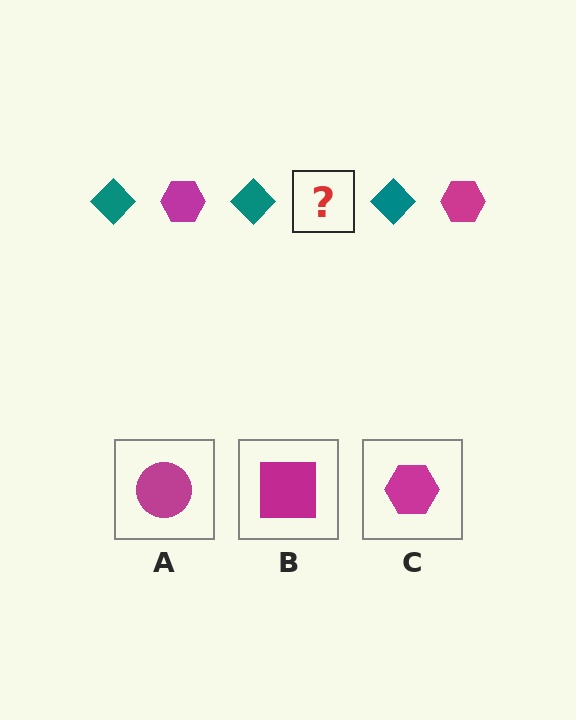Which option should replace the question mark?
Option C.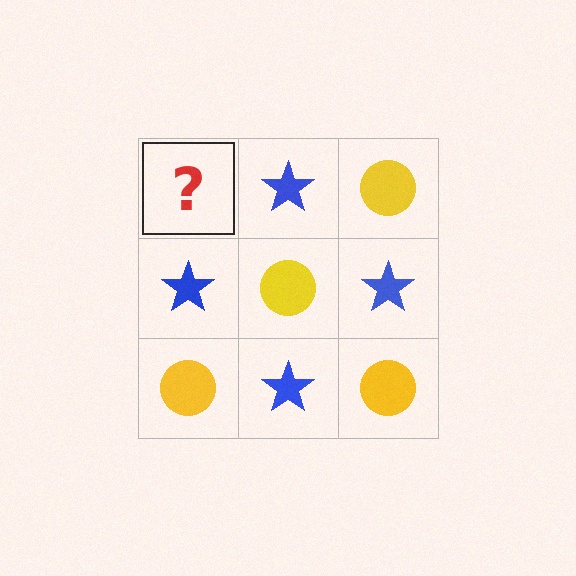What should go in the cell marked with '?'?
The missing cell should contain a yellow circle.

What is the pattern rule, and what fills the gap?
The rule is that it alternates yellow circle and blue star in a checkerboard pattern. The gap should be filled with a yellow circle.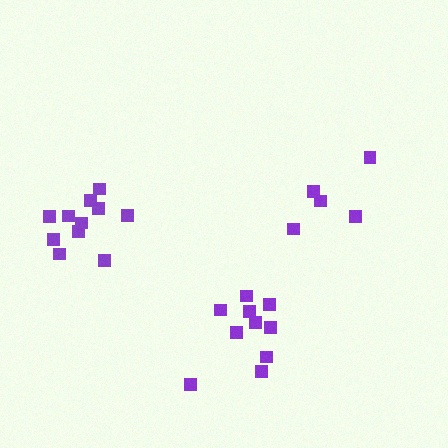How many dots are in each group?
Group 1: 10 dots, Group 2: 5 dots, Group 3: 11 dots (26 total).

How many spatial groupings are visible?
There are 3 spatial groupings.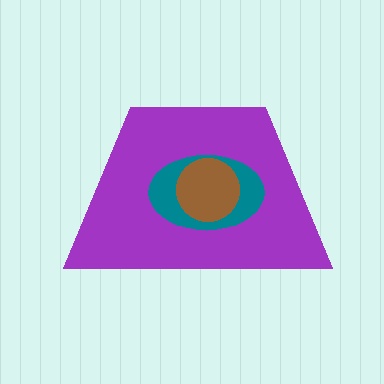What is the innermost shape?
The brown circle.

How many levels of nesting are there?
3.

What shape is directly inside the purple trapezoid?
The teal ellipse.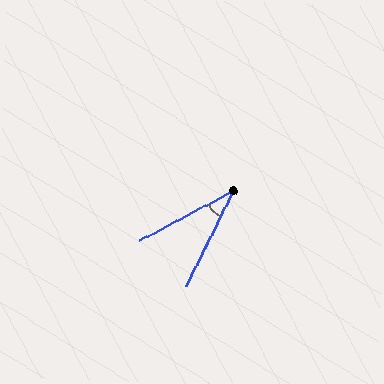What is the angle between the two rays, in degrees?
Approximately 36 degrees.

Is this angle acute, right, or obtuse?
It is acute.